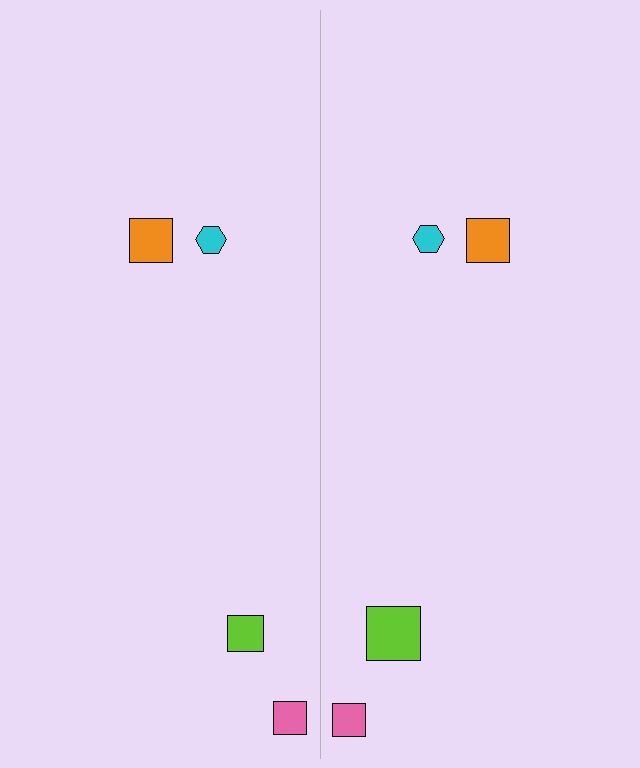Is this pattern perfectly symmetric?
No, the pattern is not perfectly symmetric. The lime square on the right side has a different size than its mirror counterpart.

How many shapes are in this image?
There are 8 shapes in this image.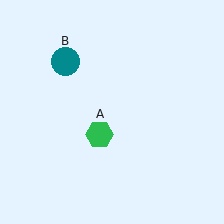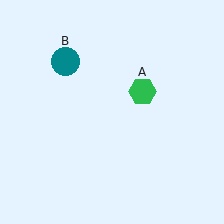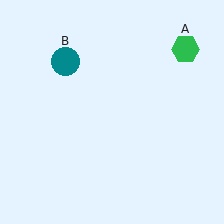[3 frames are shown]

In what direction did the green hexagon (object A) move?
The green hexagon (object A) moved up and to the right.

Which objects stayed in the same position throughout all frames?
Teal circle (object B) remained stationary.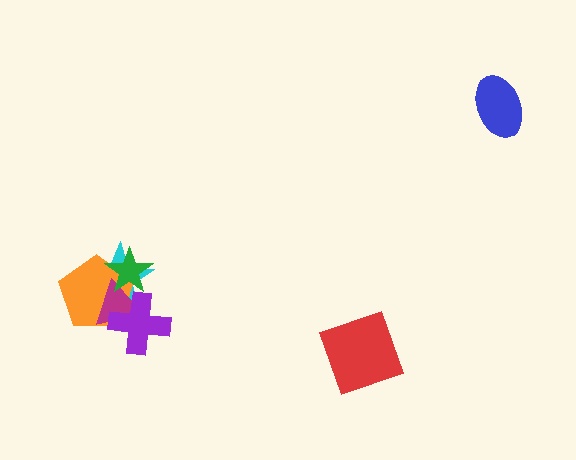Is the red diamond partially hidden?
No, no other shape covers it.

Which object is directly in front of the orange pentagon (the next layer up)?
The magenta triangle is directly in front of the orange pentagon.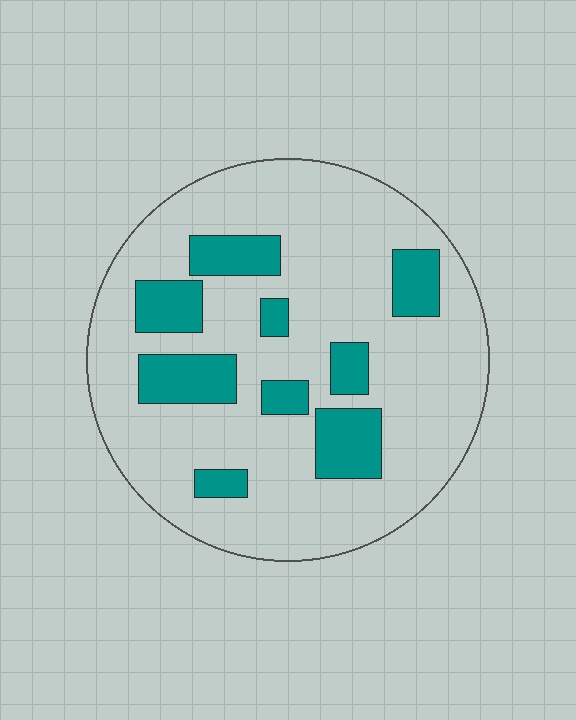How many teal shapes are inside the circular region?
9.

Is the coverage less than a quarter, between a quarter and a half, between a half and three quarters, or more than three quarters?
Less than a quarter.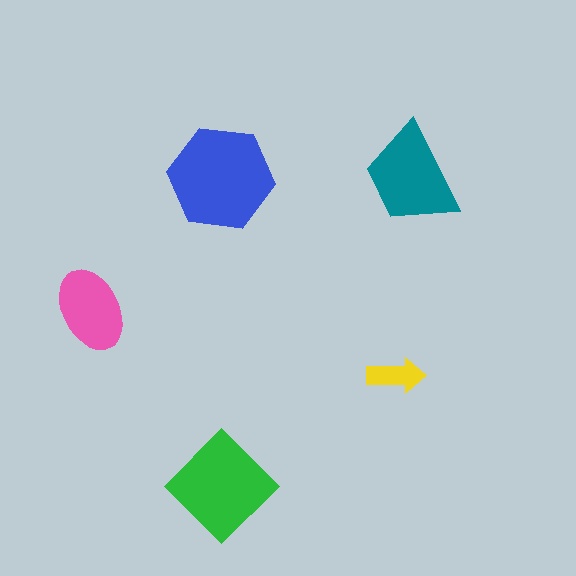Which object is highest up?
The blue hexagon is topmost.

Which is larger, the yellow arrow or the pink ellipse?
The pink ellipse.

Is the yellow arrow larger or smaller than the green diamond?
Smaller.